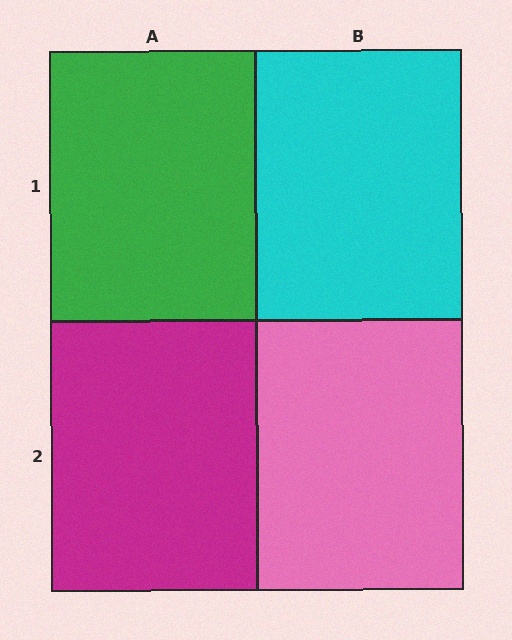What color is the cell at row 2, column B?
Pink.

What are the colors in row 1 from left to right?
Green, cyan.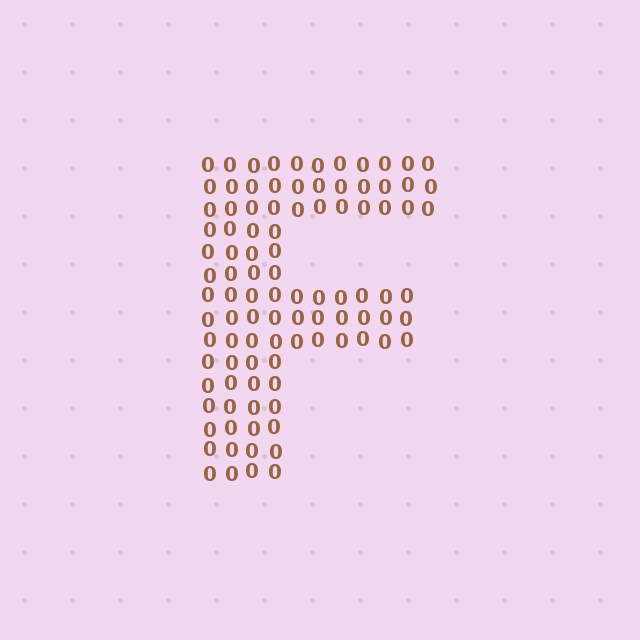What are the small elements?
The small elements are digit 0's.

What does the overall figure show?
The overall figure shows the letter F.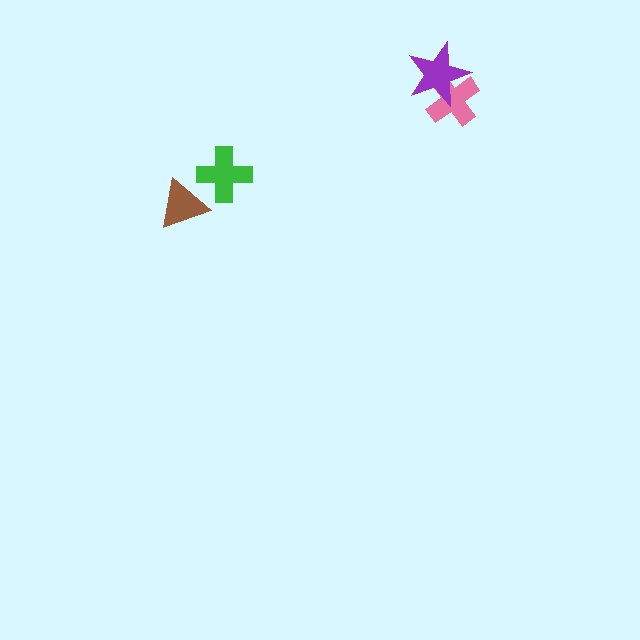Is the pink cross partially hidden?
Yes, it is partially covered by another shape.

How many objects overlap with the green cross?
0 objects overlap with the green cross.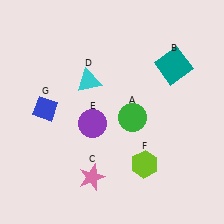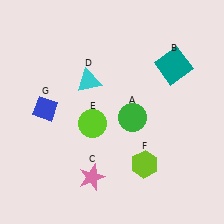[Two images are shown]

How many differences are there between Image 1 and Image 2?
There is 1 difference between the two images.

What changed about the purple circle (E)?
In Image 1, E is purple. In Image 2, it changed to lime.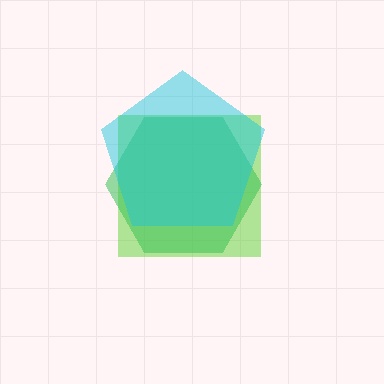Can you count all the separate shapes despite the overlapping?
Yes, there are 3 separate shapes.